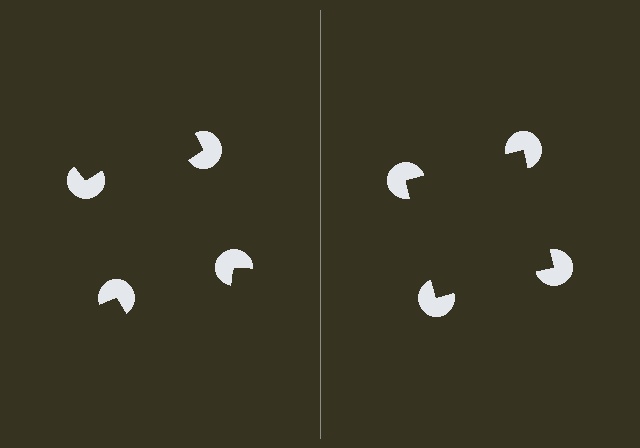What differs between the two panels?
The pac-man discs are positioned identically on both sides; only the wedge orientations differ. On the right they align to a square; on the left they are misaligned.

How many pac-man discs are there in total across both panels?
8 — 4 on each side.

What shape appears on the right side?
An illusory square.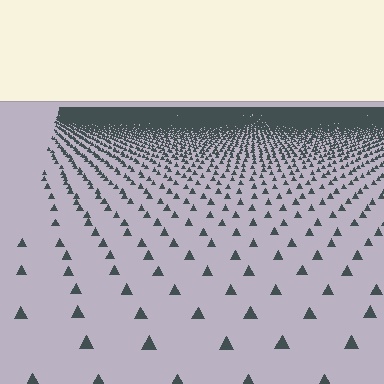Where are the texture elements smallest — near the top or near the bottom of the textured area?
Near the top.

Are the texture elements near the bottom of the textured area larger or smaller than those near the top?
Larger. Near the bottom, elements are closer to the viewer and appear at a bigger on-screen size.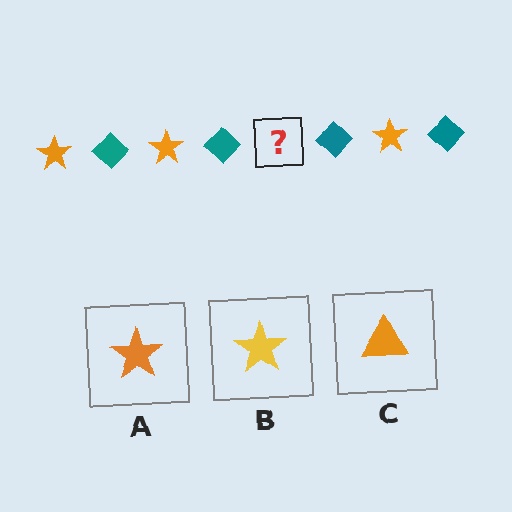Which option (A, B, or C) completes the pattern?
A.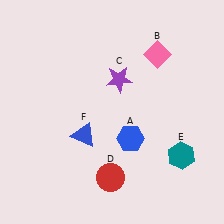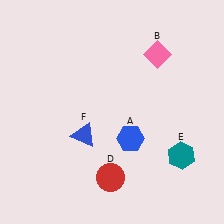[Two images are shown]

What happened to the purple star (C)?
The purple star (C) was removed in Image 2. It was in the top-right area of Image 1.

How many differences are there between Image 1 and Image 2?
There is 1 difference between the two images.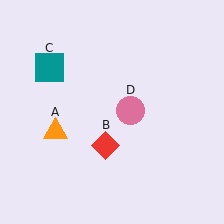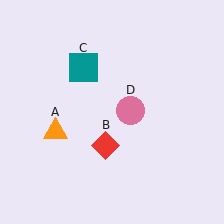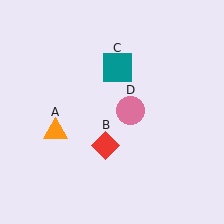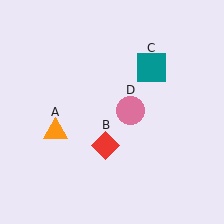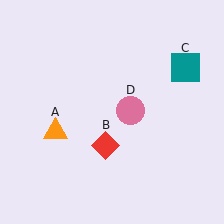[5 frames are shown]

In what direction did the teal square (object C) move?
The teal square (object C) moved right.